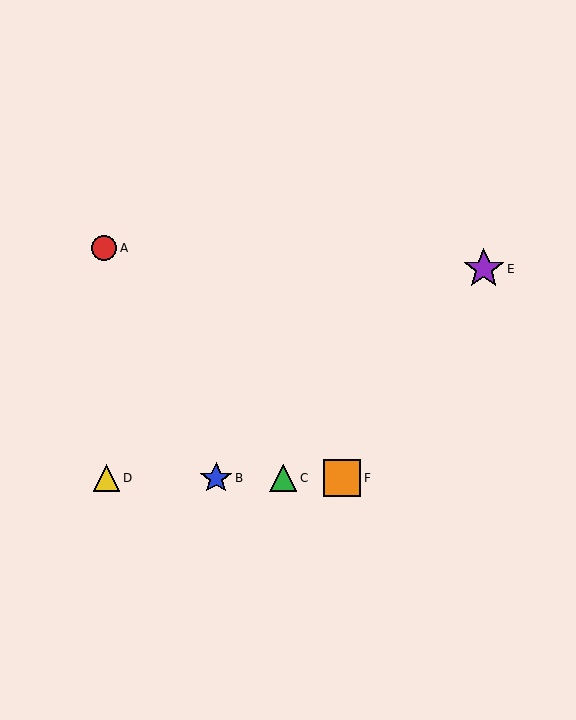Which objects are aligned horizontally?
Objects B, C, D, F are aligned horizontally.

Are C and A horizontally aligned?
No, C is at y≈478 and A is at y≈248.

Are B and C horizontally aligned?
Yes, both are at y≈478.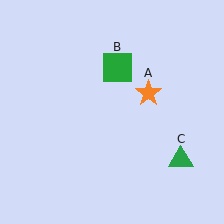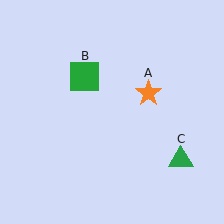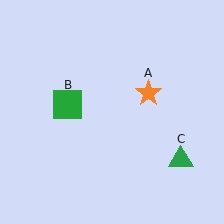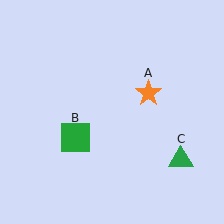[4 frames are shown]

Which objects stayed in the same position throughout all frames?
Orange star (object A) and green triangle (object C) remained stationary.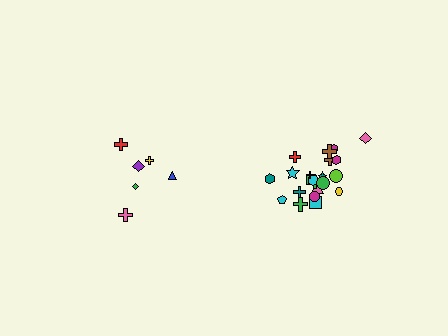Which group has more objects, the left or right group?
The right group.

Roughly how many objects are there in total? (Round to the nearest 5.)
Roughly 30 objects in total.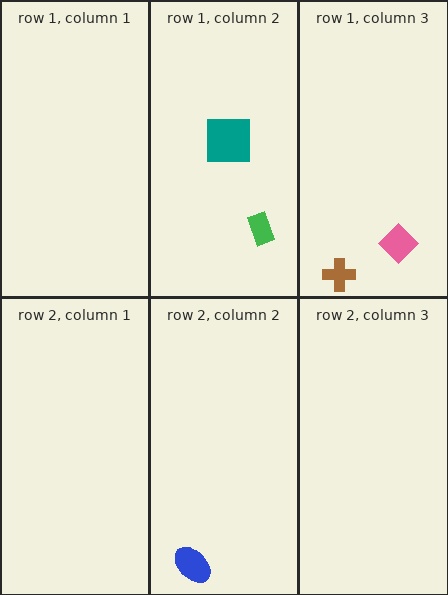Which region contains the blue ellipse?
The row 2, column 2 region.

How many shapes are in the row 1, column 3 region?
2.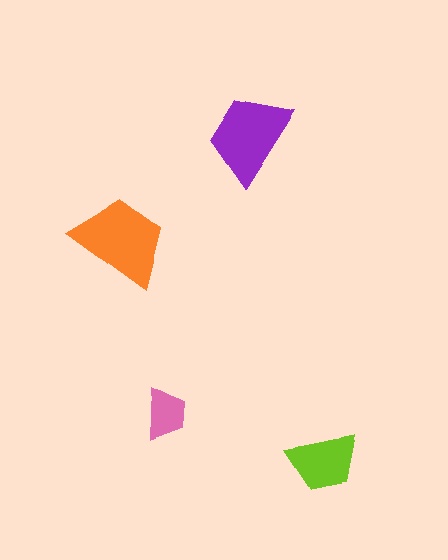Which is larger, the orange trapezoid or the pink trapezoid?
The orange one.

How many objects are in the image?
There are 4 objects in the image.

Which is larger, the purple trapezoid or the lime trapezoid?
The purple one.